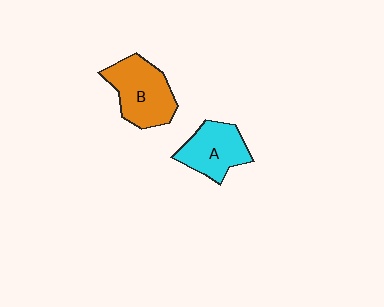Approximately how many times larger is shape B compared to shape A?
Approximately 1.2 times.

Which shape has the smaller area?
Shape A (cyan).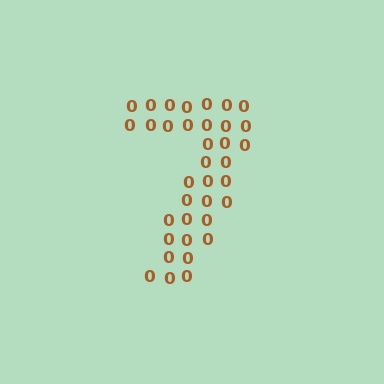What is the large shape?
The large shape is the digit 7.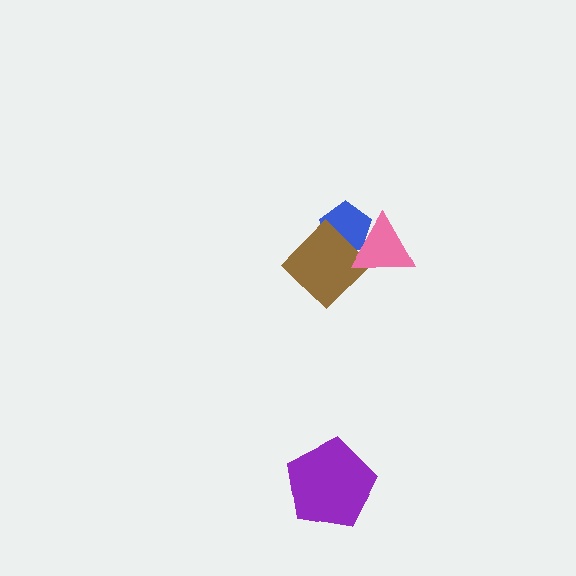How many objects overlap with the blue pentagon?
2 objects overlap with the blue pentagon.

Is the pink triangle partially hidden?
No, no other shape covers it.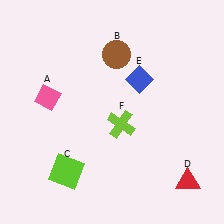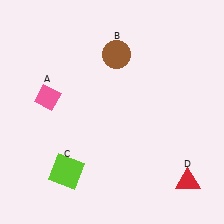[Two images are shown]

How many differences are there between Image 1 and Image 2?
There are 2 differences between the two images.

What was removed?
The lime cross (F), the blue diamond (E) were removed in Image 2.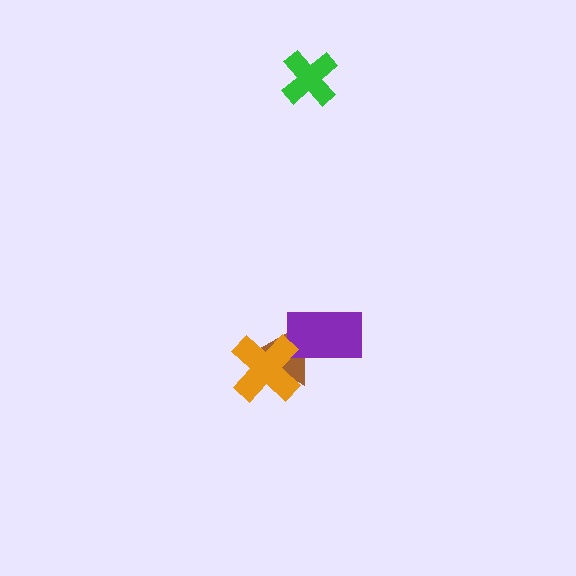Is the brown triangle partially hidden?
Yes, it is partially covered by another shape.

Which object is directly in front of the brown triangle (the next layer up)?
The purple rectangle is directly in front of the brown triangle.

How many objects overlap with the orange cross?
1 object overlaps with the orange cross.